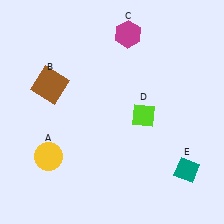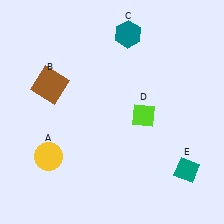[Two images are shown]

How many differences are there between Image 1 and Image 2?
There is 1 difference between the two images.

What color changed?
The hexagon (C) changed from magenta in Image 1 to teal in Image 2.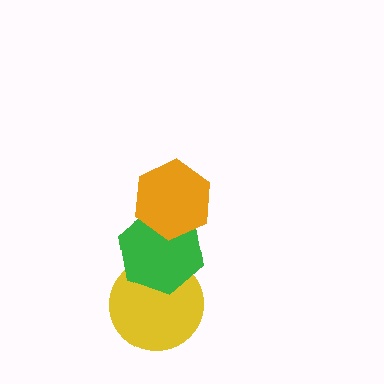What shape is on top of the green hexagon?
The orange hexagon is on top of the green hexagon.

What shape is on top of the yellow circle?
The green hexagon is on top of the yellow circle.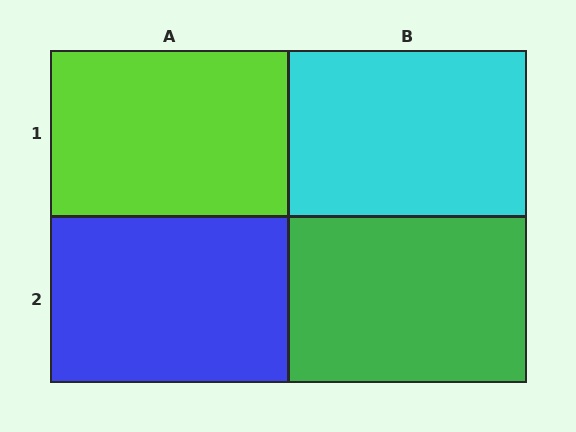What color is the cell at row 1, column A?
Lime.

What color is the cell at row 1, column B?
Cyan.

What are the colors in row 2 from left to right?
Blue, green.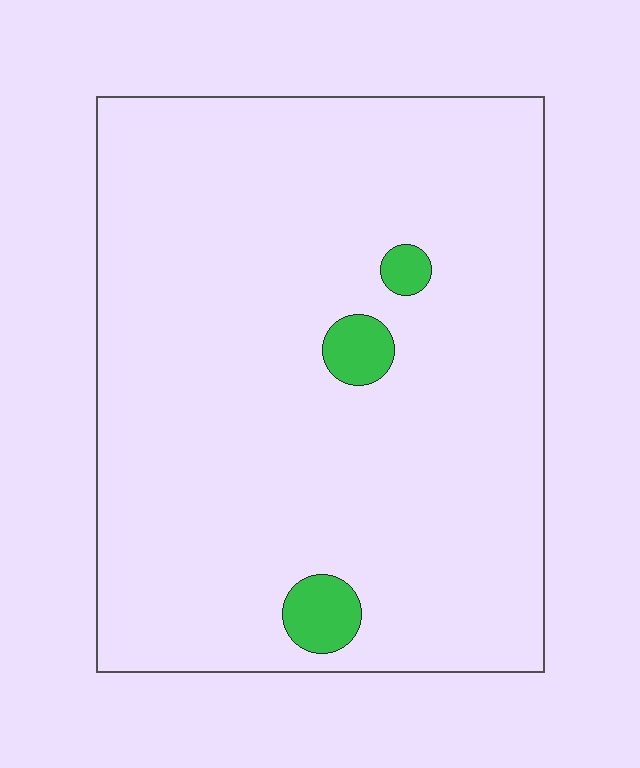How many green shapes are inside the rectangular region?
3.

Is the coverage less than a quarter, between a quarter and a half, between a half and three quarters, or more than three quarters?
Less than a quarter.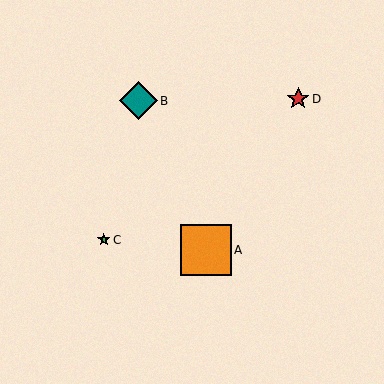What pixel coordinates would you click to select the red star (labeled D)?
Click at (298, 99) to select the red star D.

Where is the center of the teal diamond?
The center of the teal diamond is at (138, 101).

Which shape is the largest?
The orange square (labeled A) is the largest.